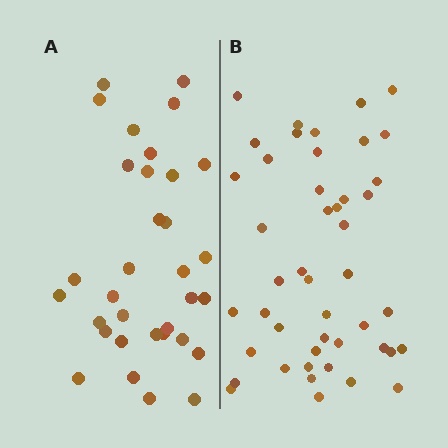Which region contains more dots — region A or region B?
Region B (the right region) has more dots.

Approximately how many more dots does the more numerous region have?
Region B has approximately 15 more dots than region A.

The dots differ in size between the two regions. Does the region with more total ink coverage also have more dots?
No. Region A has more total ink coverage because its dots are larger, but region B actually contains more individual dots. Total area can be misleading — the number of items is what matters here.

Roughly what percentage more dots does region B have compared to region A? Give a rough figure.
About 40% more.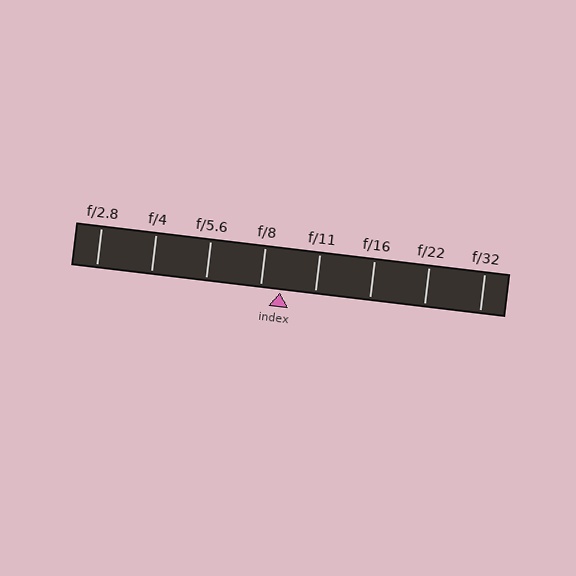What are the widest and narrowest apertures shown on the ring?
The widest aperture shown is f/2.8 and the narrowest is f/32.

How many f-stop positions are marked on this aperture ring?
There are 8 f-stop positions marked.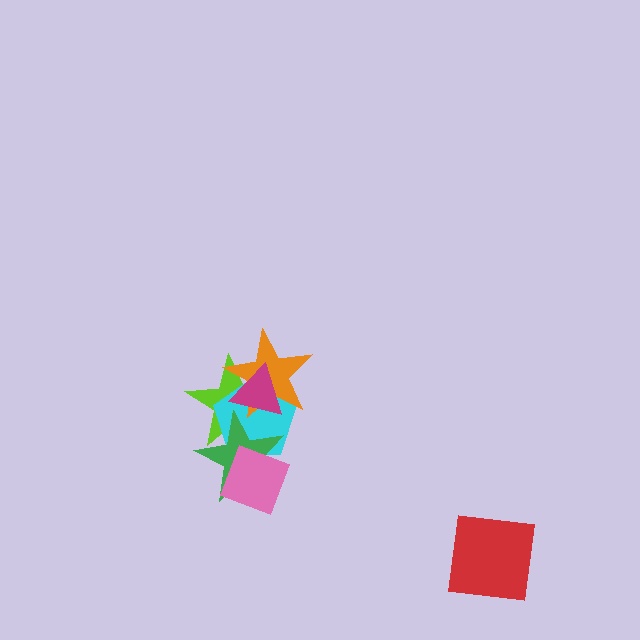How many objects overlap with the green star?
4 objects overlap with the green star.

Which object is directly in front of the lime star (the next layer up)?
The cyan pentagon is directly in front of the lime star.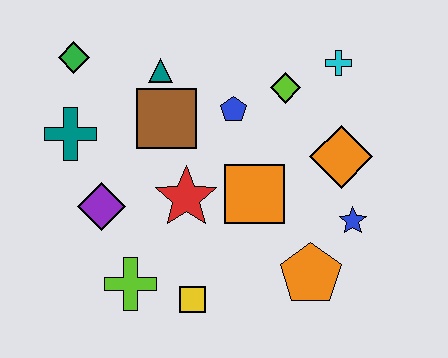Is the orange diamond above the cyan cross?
No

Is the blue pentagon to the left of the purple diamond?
No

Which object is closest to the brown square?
The teal triangle is closest to the brown square.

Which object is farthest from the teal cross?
The blue star is farthest from the teal cross.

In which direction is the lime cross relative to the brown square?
The lime cross is below the brown square.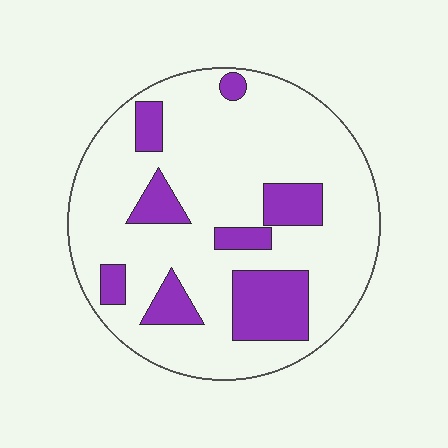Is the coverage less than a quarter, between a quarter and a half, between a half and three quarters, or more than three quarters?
Less than a quarter.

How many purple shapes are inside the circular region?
8.